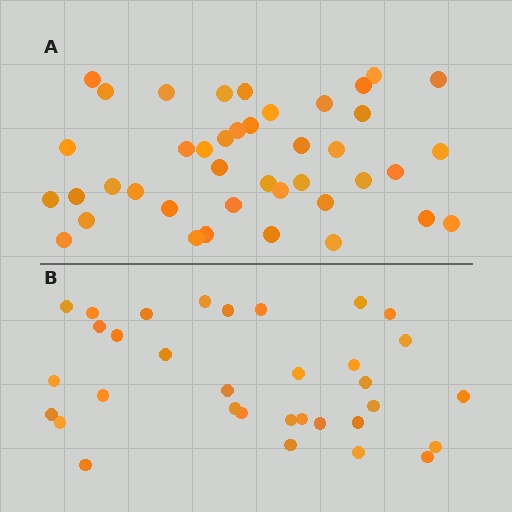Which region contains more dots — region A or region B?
Region A (the top region) has more dots.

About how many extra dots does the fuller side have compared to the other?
Region A has roughly 8 or so more dots than region B.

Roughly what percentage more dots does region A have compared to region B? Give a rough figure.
About 25% more.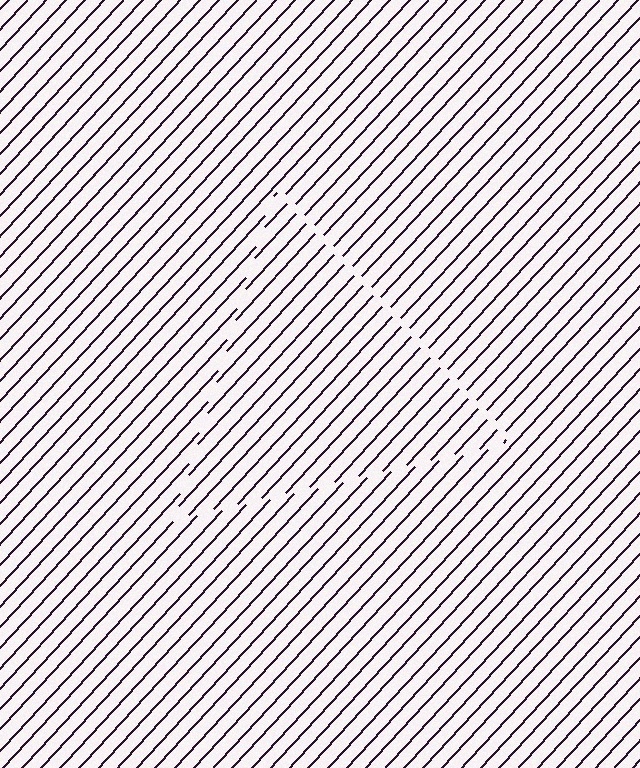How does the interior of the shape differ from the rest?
The interior of the shape contains the same grating, shifted by half a period — the contour is defined by the phase discontinuity where line-ends from the inner and outer gratings abut.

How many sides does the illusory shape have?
3 sides — the line-ends trace a triangle.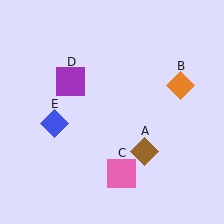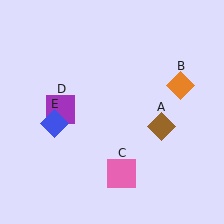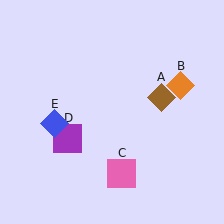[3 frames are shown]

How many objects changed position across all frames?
2 objects changed position: brown diamond (object A), purple square (object D).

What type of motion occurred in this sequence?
The brown diamond (object A), purple square (object D) rotated counterclockwise around the center of the scene.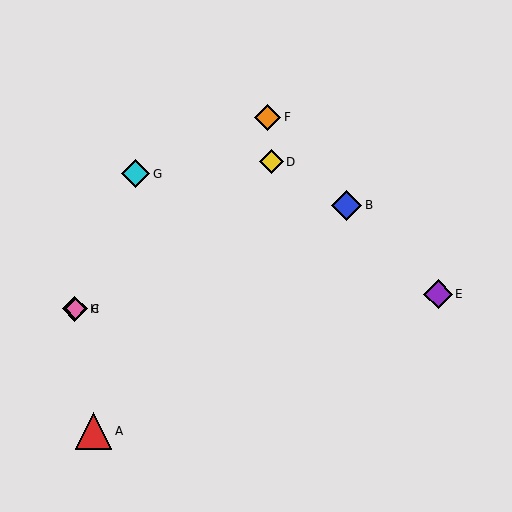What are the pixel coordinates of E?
Object E is at (438, 294).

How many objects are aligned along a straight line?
3 objects (B, C, H) are aligned along a straight line.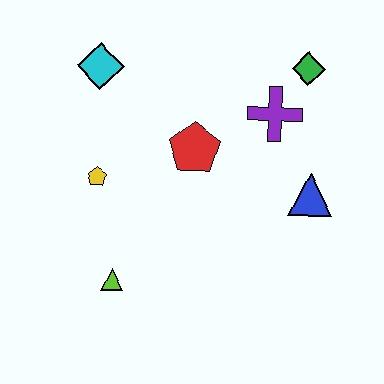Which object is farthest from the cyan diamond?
The blue triangle is farthest from the cyan diamond.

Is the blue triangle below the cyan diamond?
Yes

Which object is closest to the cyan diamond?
The yellow pentagon is closest to the cyan diamond.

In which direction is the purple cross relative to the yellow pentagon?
The purple cross is to the right of the yellow pentagon.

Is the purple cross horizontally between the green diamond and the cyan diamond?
Yes